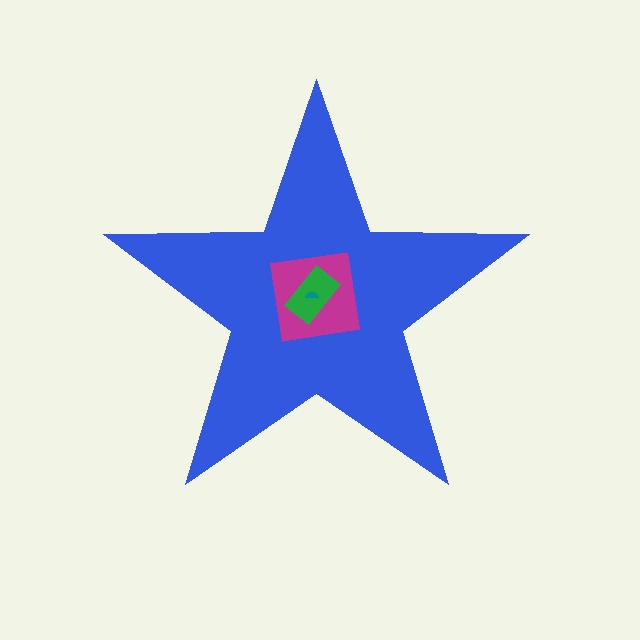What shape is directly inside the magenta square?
The green rectangle.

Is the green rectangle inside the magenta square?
Yes.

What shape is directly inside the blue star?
The magenta square.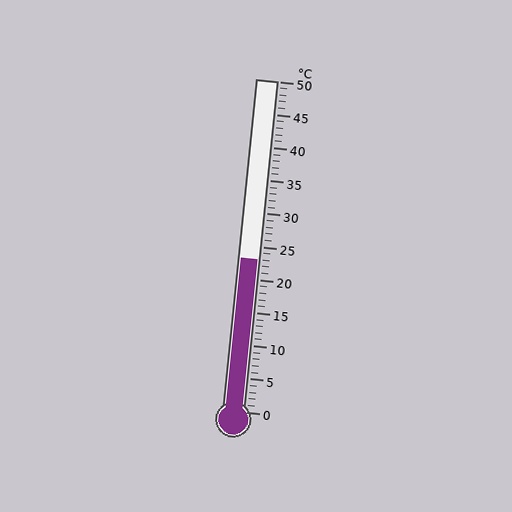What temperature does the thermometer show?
The thermometer shows approximately 23°C.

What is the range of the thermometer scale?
The thermometer scale ranges from 0°C to 50°C.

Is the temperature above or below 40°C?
The temperature is below 40°C.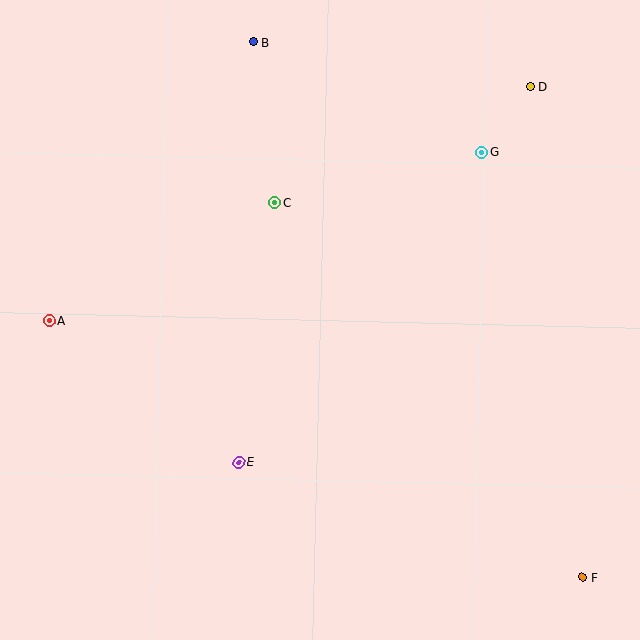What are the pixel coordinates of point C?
Point C is at (275, 203).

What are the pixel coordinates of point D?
Point D is at (530, 87).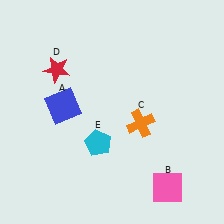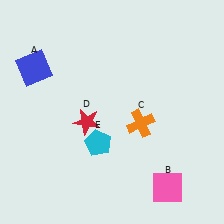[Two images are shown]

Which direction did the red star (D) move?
The red star (D) moved down.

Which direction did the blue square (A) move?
The blue square (A) moved up.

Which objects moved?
The objects that moved are: the blue square (A), the red star (D).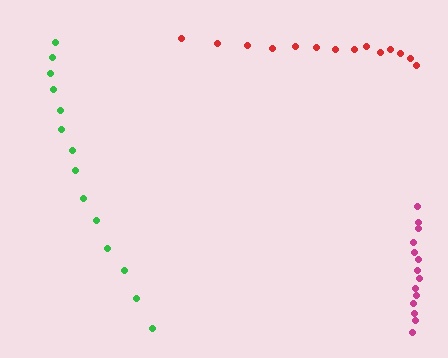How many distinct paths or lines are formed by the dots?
There are 3 distinct paths.